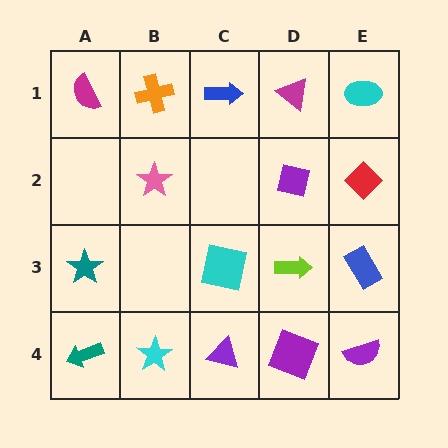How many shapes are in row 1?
5 shapes.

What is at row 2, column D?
A purple square.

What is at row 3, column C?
A cyan square.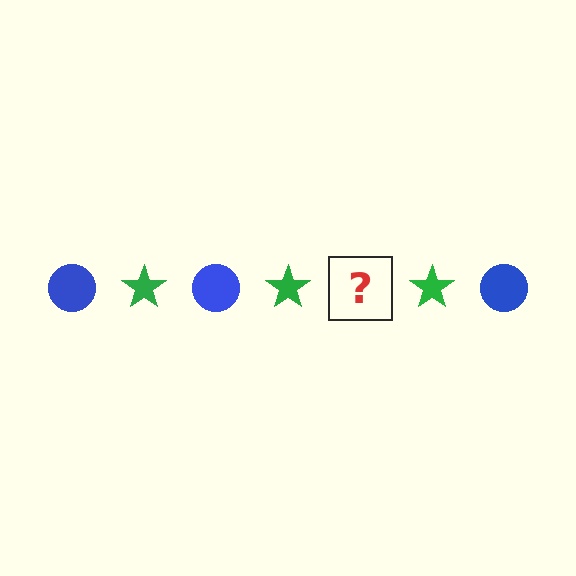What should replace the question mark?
The question mark should be replaced with a blue circle.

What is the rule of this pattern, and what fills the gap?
The rule is that the pattern alternates between blue circle and green star. The gap should be filled with a blue circle.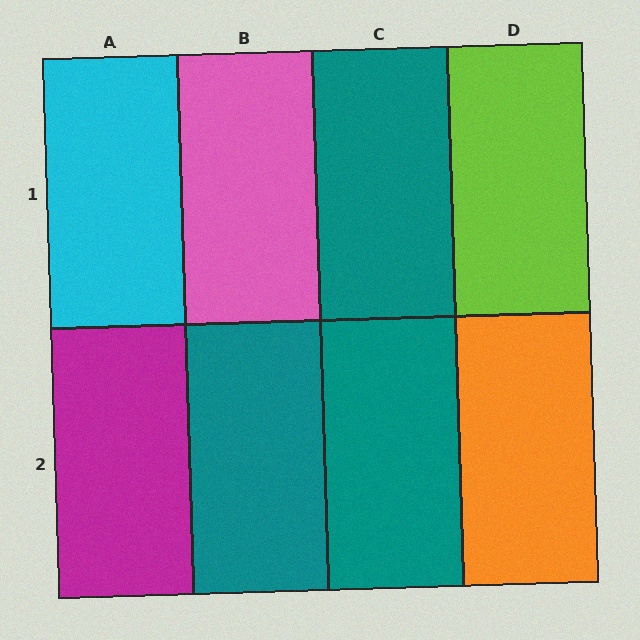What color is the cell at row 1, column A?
Cyan.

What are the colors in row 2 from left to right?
Magenta, teal, teal, orange.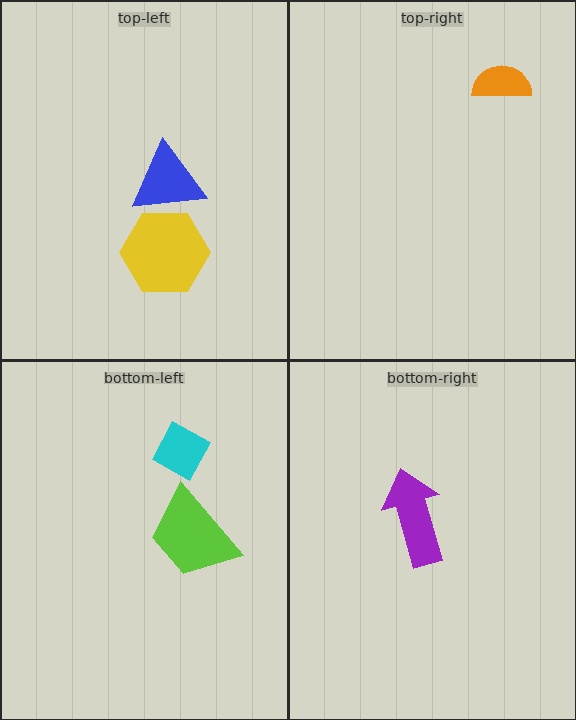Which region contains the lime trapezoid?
The bottom-left region.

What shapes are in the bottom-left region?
The lime trapezoid, the cyan diamond.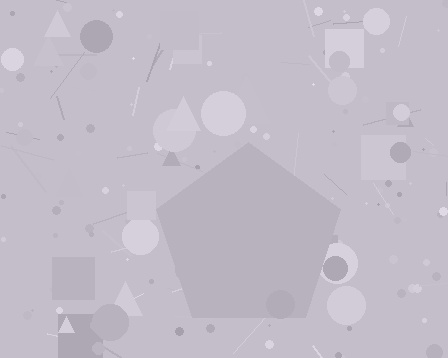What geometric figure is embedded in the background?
A pentagon is embedded in the background.